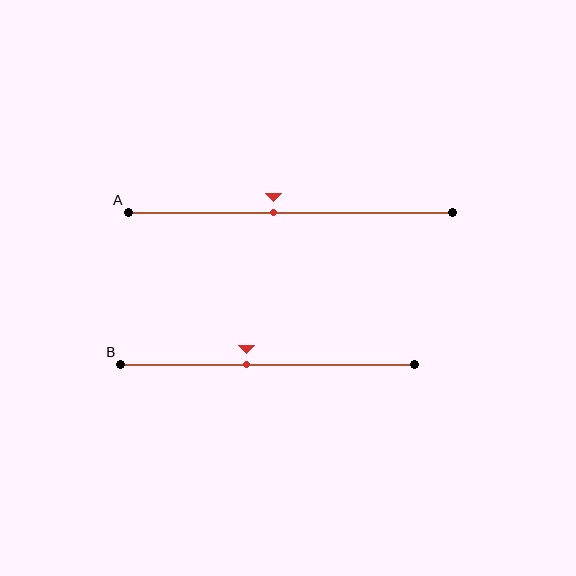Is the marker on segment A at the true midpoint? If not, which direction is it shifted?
No, the marker on segment A is shifted to the left by about 5% of the segment length.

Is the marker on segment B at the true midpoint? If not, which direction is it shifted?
No, the marker on segment B is shifted to the left by about 7% of the segment length.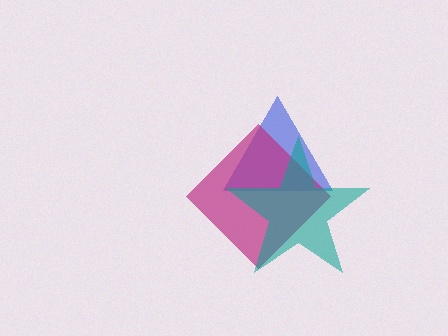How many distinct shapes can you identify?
There are 3 distinct shapes: a blue triangle, a magenta diamond, a teal star.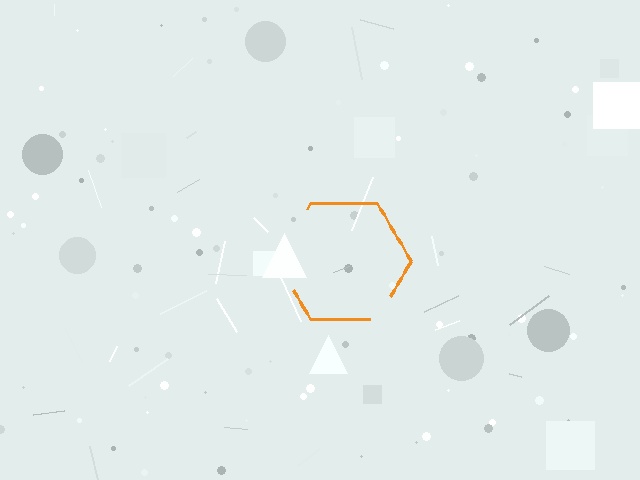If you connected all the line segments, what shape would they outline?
They would outline a hexagon.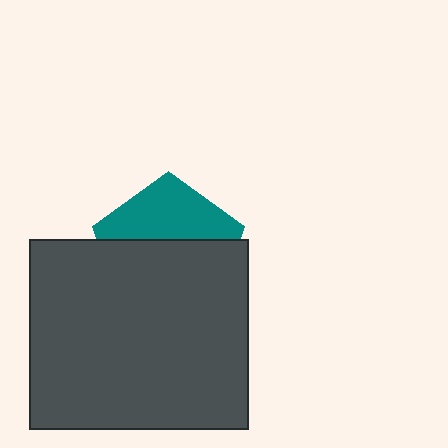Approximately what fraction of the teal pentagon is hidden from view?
Roughly 60% of the teal pentagon is hidden behind the dark gray rectangle.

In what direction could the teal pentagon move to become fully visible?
The teal pentagon could move up. That would shift it out from behind the dark gray rectangle entirely.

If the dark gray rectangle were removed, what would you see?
You would see the complete teal pentagon.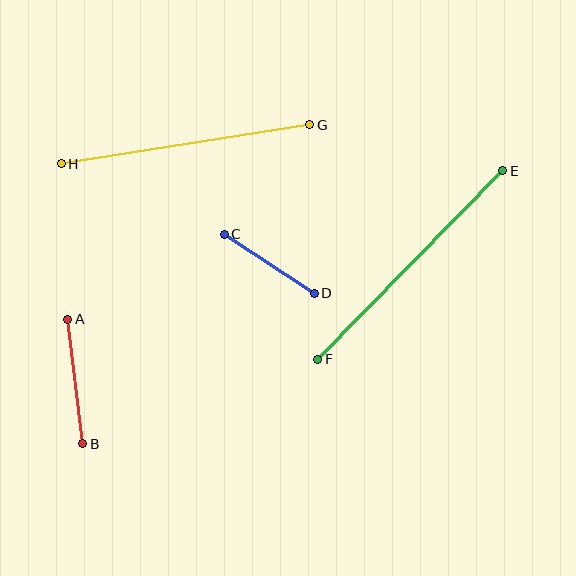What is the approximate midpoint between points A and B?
The midpoint is at approximately (75, 381) pixels.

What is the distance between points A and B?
The distance is approximately 125 pixels.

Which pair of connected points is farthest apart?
Points E and F are farthest apart.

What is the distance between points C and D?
The distance is approximately 108 pixels.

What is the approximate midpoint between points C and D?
The midpoint is at approximately (269, 264) pixels.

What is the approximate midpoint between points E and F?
The midpoint is at approximately (410, 265) pixels.